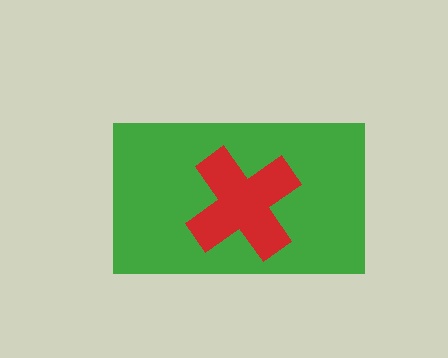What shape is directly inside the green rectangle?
The red cross.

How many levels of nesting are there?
2.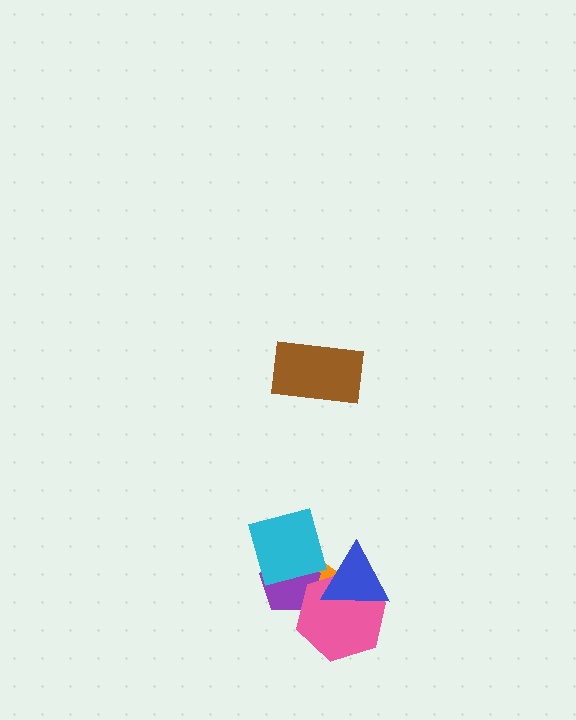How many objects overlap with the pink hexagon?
3 objects overlap with the pink hexagon.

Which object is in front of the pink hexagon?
The blue triangle is in front of the pink hexagon.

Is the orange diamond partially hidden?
Yes, it is partially covered by another shape.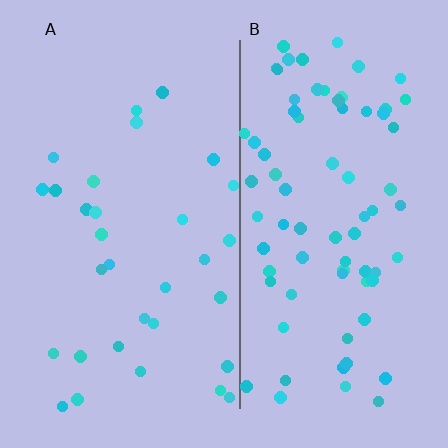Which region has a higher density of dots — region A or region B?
B (the right).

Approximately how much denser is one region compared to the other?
Approximately 2.5× — region B over region A.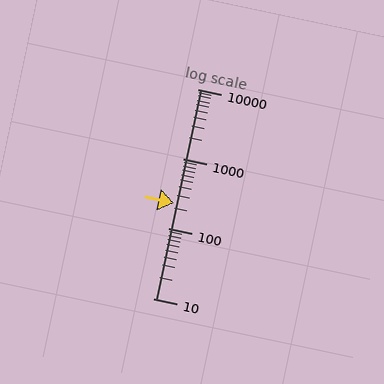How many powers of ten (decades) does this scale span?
The scale spans 3 decades, from 10 to 10000.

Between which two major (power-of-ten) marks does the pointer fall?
The pointer is between 100 and 1000.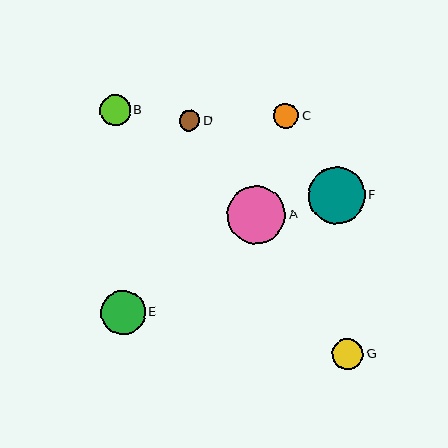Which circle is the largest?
Circle A is the largest with a size of approximately 58 pixels.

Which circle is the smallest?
Circle D is the smallest with a size of approximately 20 pixels.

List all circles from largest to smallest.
From largest to smallest: A, F, E, G, B, C, D.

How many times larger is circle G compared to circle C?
Circle G is approximately 1.3 times the size of circle C.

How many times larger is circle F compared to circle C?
Circle F is approximately 2.2 times the size of circle C.